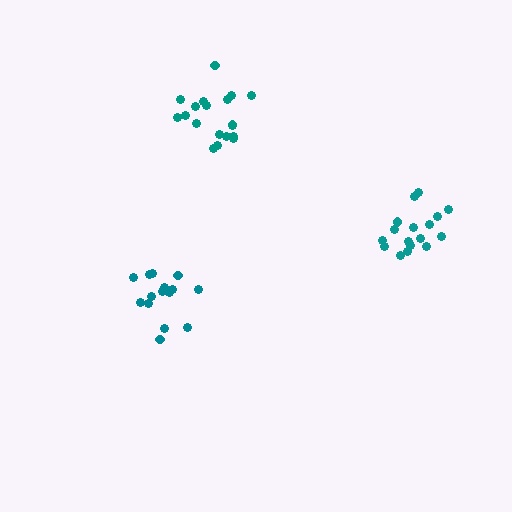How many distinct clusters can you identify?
There are 3 distinct clusters.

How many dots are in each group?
Group 1: 15 dots, Group 2: 19 dots, Group 3: 17 dots (51 total).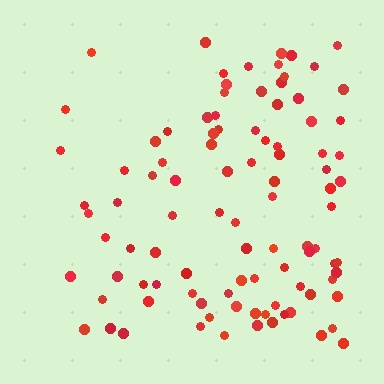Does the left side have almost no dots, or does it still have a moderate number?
Still a moderate number, just noticeably fewer than the right.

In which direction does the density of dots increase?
From left to right, with the right side densest.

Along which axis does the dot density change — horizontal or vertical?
Horizontal.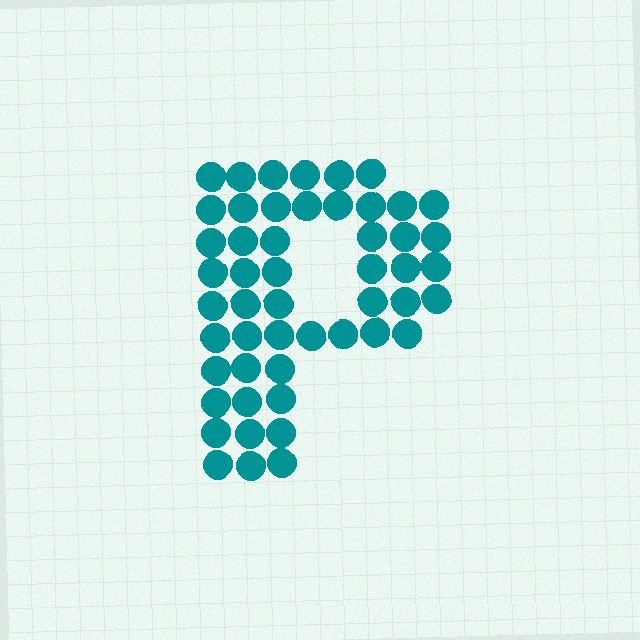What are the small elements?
The small elements are circles.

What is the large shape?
The large shape is the letter P.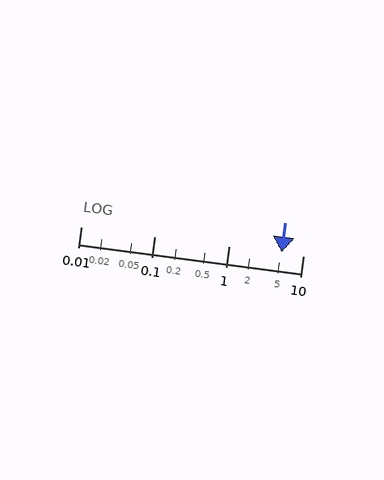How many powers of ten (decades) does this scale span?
The scale spans 3 decades, from 0.01 to 10.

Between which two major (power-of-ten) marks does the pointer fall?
The pointer is between 1 and 10.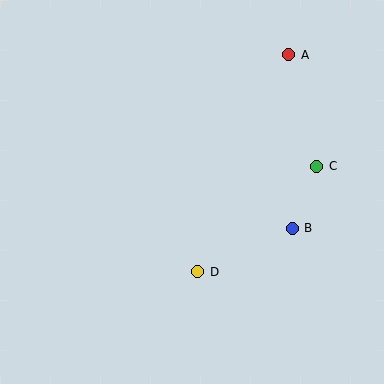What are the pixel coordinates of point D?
Point D is at (198, 272).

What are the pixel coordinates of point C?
Point C is at (317, 166).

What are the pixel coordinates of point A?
Point A is at (289, 55).